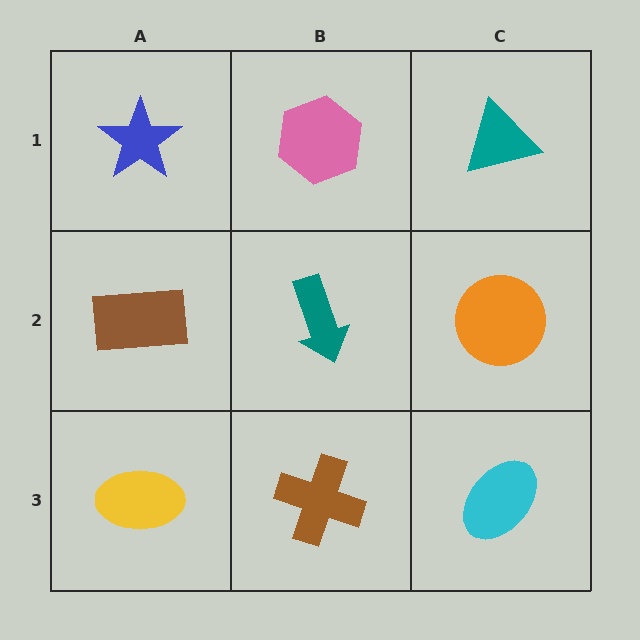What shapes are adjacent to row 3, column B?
A teal arrow (row 2, column B), a yellow ellipse (row 3, column A), a cyan ellipse (row 3, column C).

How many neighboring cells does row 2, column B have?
4.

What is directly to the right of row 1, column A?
A pink hexagon.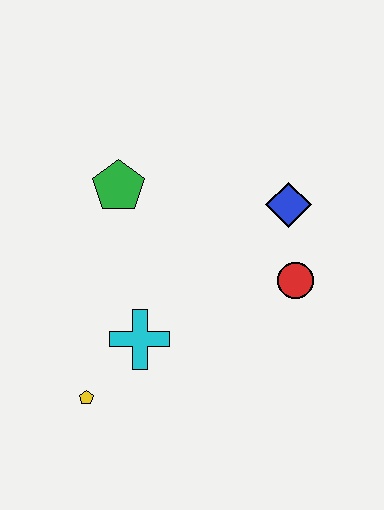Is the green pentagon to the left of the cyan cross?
Yes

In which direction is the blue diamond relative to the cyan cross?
The blue diamond is to the right of the cyan cross.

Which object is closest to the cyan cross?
The yellow pentagon is closest to the cyan cross.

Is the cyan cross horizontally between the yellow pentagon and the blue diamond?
Yes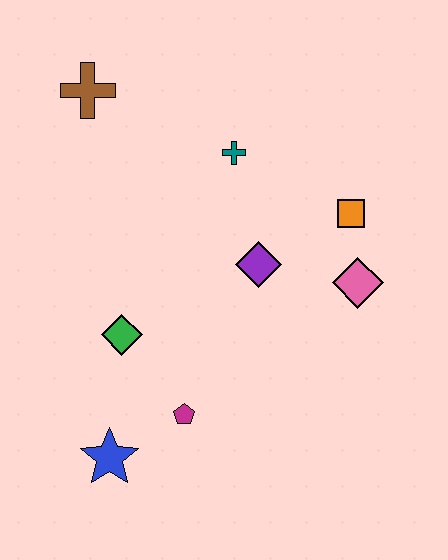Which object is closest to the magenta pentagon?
The blue star is closest to the magenta pentagon.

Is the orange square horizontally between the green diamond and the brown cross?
No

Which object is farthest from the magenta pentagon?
The brown cross is farthest from the magenta pentagon.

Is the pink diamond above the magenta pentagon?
Yes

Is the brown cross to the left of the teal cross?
Yes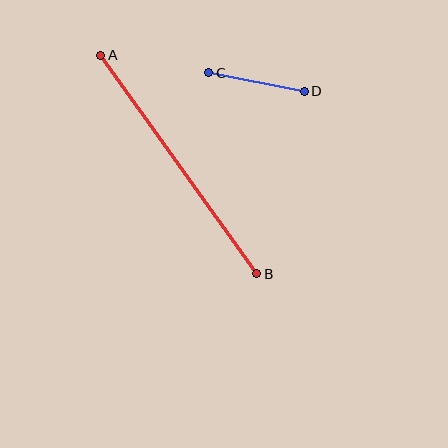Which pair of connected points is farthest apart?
Points A and B are farthest apart.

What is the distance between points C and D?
The distance is approximately 97 pixels.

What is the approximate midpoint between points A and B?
The midpoint is at approximately (179, 165) pixels.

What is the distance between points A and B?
The distance is approximately 268 pixels.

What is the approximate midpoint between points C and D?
The midpoint is at approximately (257, 82) pixels.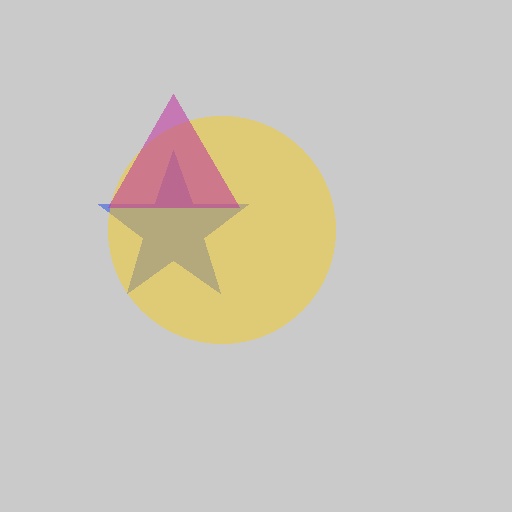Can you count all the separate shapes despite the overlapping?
Yes, there are 3 separate shapes.